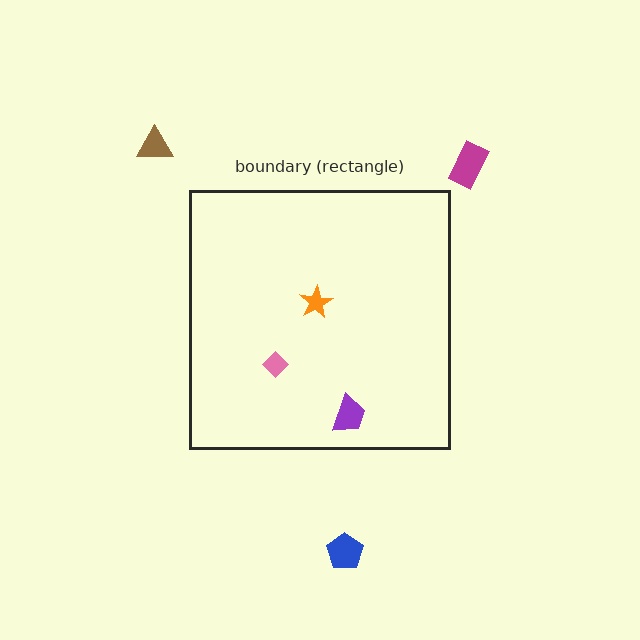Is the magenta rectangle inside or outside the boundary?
Outside.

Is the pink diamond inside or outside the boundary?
Inside.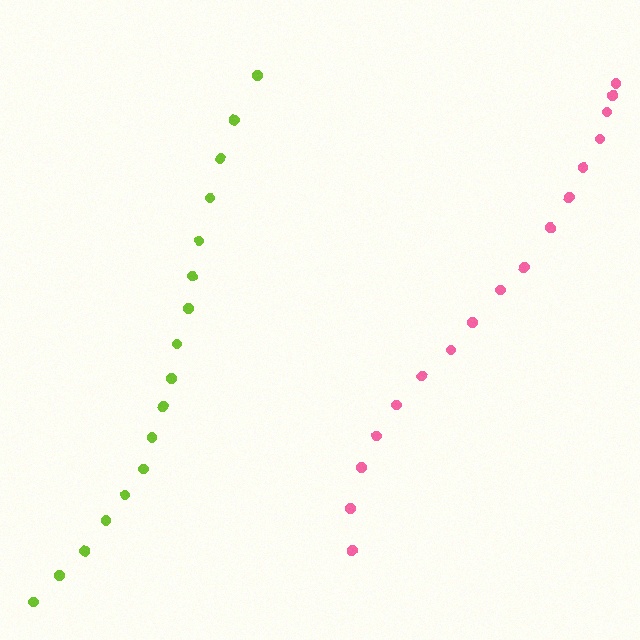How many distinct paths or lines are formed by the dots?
There are 2 distinct paths.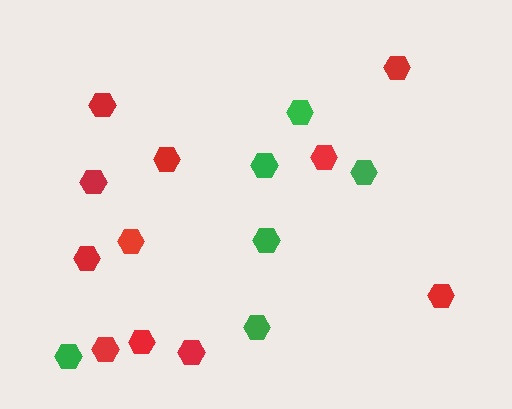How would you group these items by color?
There are 2 groups: one group of green hexagons (6) and one group of red hexagons (11).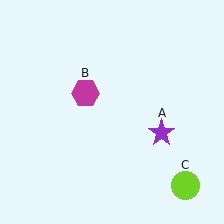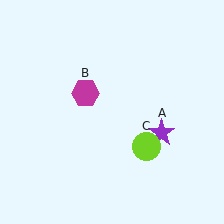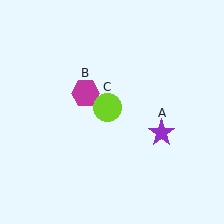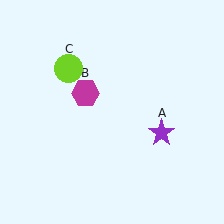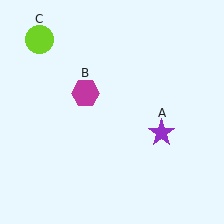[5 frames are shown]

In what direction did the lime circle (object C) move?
The lime circle (object C) moved up and to the left.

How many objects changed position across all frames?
1 object changed position: lime circle (object C).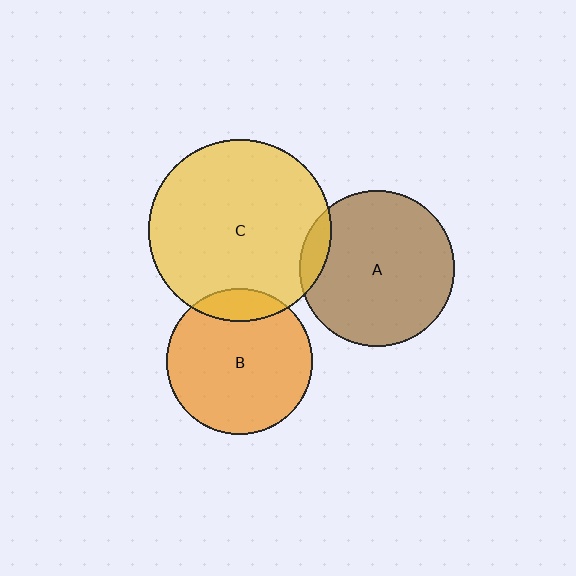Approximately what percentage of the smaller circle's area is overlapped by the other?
Approximately 15%.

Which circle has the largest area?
Circle C (yellow).